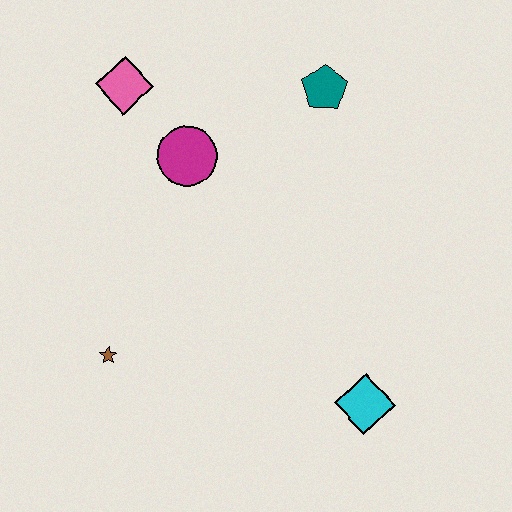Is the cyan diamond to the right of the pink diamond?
Yes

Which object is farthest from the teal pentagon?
The brown star is farthest from the teal pentagon.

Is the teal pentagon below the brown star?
No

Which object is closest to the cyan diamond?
The brown star is closest to the cyan diamond.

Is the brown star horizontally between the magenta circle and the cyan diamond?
No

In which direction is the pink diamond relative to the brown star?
The pink diamond is above the brown star.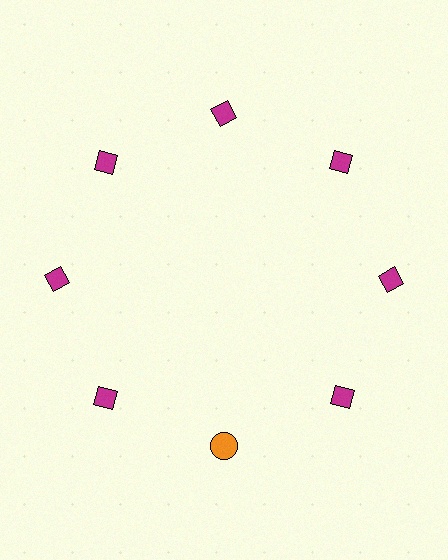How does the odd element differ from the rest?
It differs in both color (orange instead of magenta) and shape (circle instead of diamond).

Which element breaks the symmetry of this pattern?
The orange circle at roughly the 6 o'clock position breaks the symmetry. All other shapes are magenta diamonds.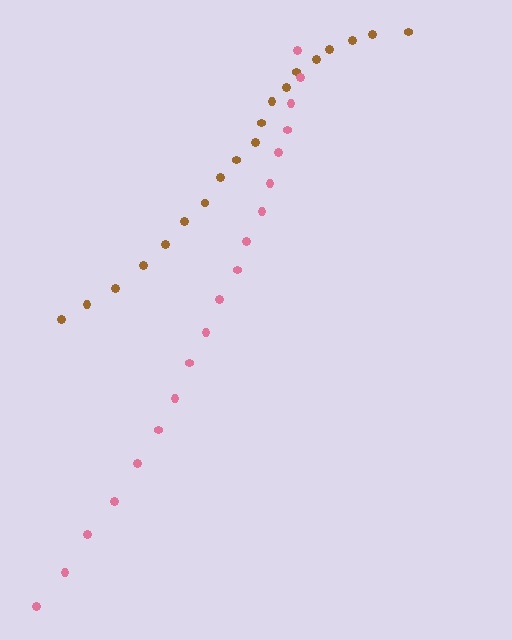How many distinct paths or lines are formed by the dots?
There are 2 distinct paths.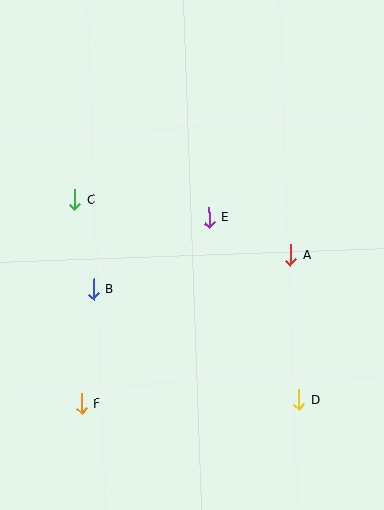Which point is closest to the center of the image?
Point E at (209, 218) is closest to the center.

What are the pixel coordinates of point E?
Point E is at (209, 218).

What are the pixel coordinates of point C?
Point C is at (75, 200).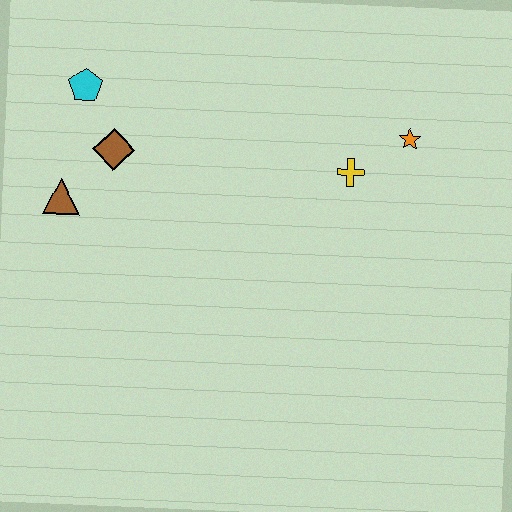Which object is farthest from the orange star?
The brown triangle is farthest from the orange star.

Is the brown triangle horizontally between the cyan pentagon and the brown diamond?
No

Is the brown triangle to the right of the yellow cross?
No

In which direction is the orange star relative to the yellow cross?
The orange star is to the right of the yellow cross.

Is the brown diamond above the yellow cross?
Yes